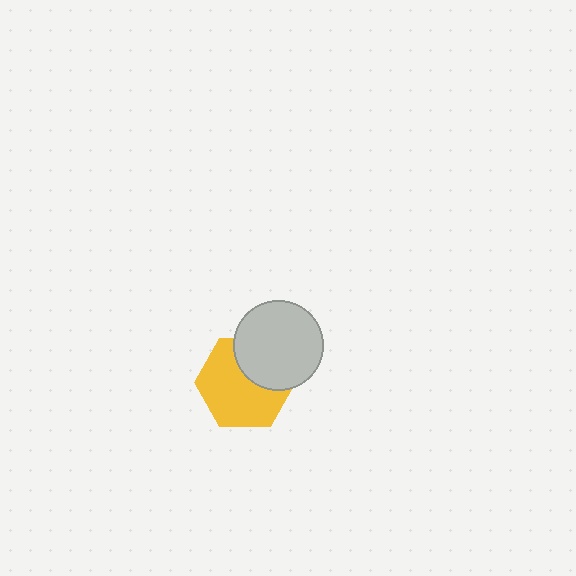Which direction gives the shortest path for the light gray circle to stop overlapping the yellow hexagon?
Moving toward the upper-right gives the shortest separation.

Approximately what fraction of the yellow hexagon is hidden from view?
Roughly 34% of the yellow hexagon is hidden behind the light gray circle.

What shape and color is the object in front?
The object in front is a light gray circle.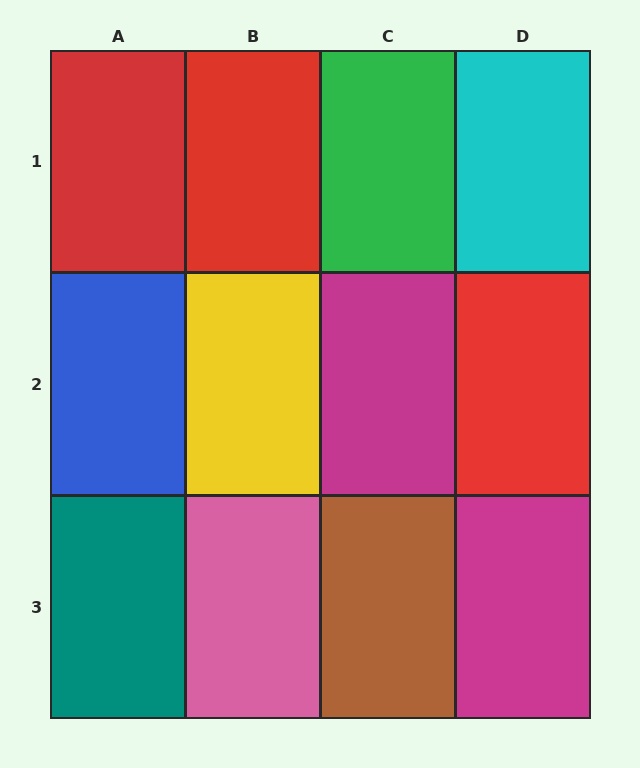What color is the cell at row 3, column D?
Magenta.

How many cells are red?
3 cells are red.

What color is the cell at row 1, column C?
Green.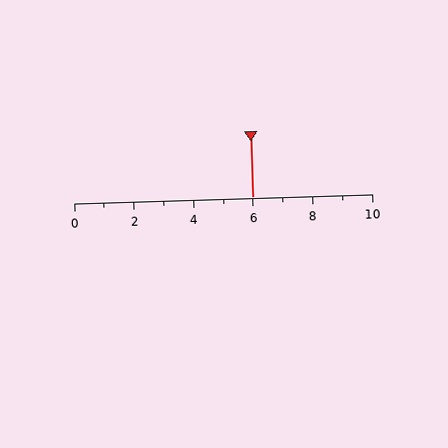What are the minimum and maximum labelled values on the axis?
The axis runs from 0 to 10.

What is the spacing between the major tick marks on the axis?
The major ticks are spaced 2 apart.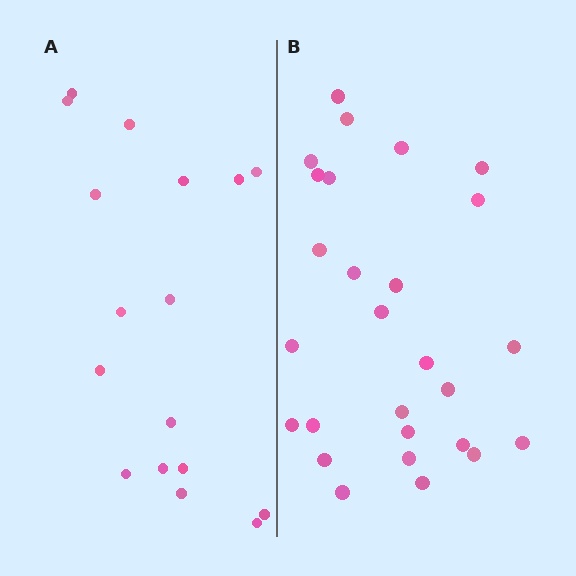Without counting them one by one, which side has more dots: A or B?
Region B (the right region) has more dots.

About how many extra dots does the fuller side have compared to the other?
Region B has roughly 10 or so more dots than region A.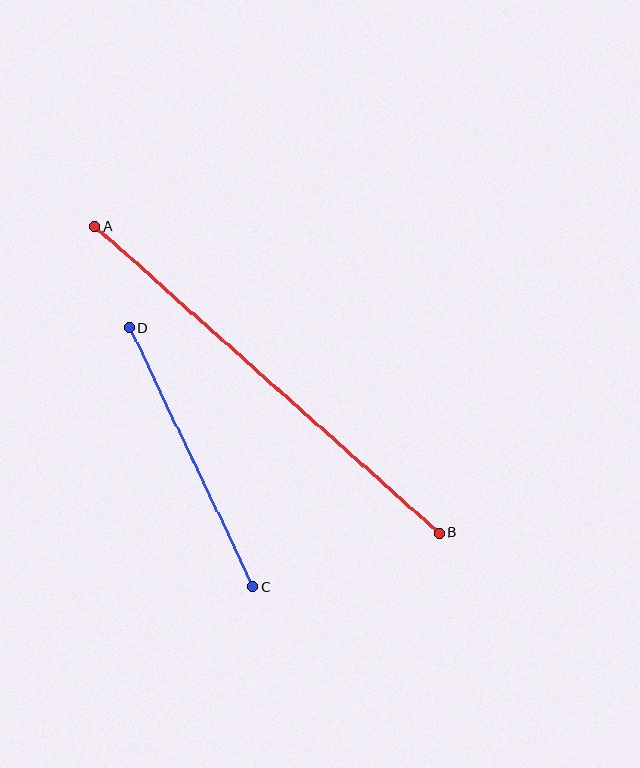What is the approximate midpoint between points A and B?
The midpoint is at approximately (267, 380) pixels.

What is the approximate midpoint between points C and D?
The midpoint is at approximately (191, 457) pixels.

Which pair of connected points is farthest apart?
Points A and B are farthest apart.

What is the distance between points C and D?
The distance is approximately 286 pixels.